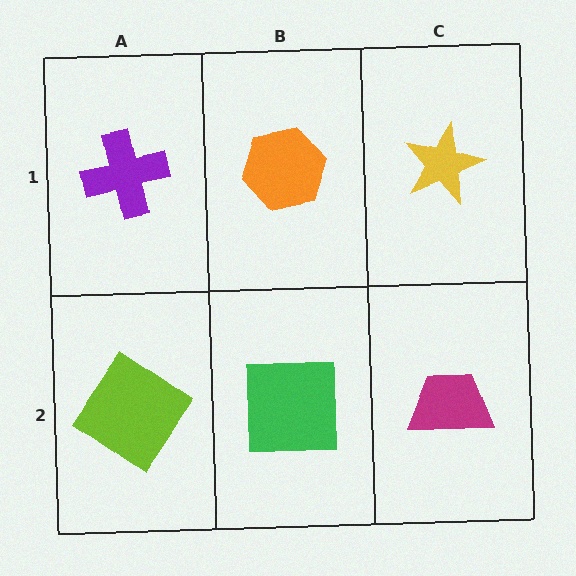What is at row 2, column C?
A magenta trapezoid.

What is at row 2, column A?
A lime diamond.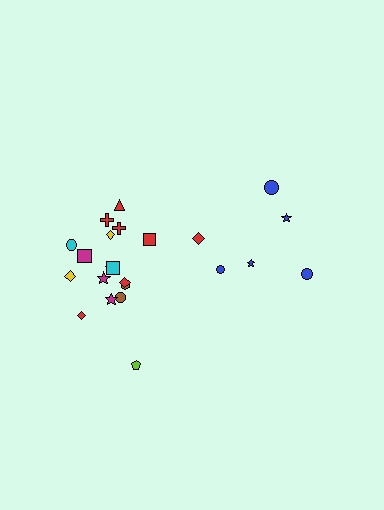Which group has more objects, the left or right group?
The left group.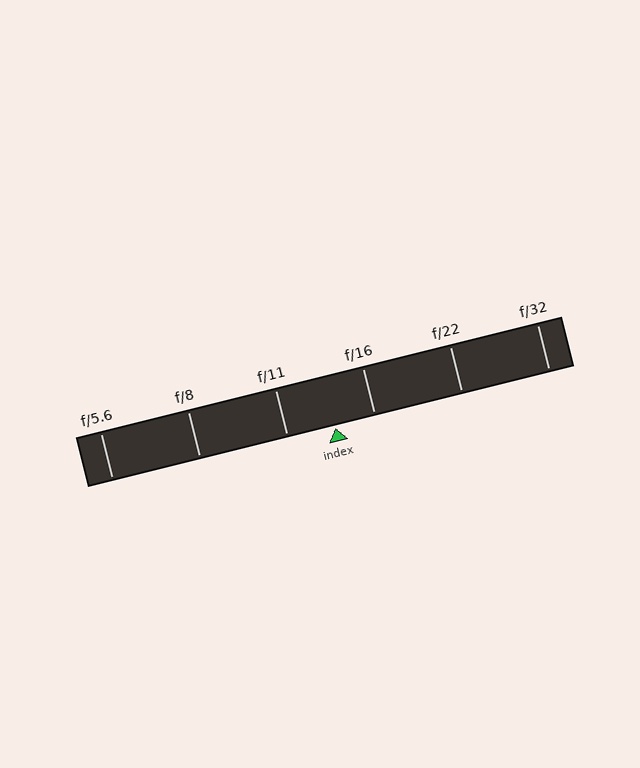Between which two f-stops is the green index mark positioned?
The index mark is between f/11 and f/16.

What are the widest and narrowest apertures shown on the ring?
The widest aperture shown is f/5.6 and the narrowest is f/32.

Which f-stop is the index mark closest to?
The index mark is closest to f/16.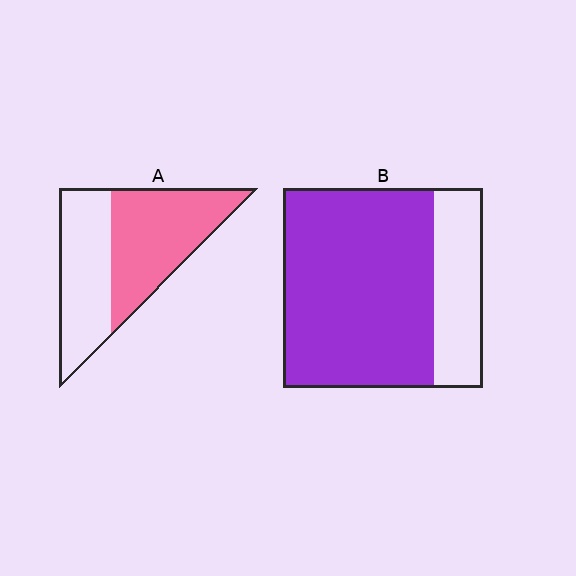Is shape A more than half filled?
Yes.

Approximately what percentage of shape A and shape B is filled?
A is approximately 55% and B is approximately 75%.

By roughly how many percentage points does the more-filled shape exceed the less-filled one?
By roughly 20 percentage points (B over A).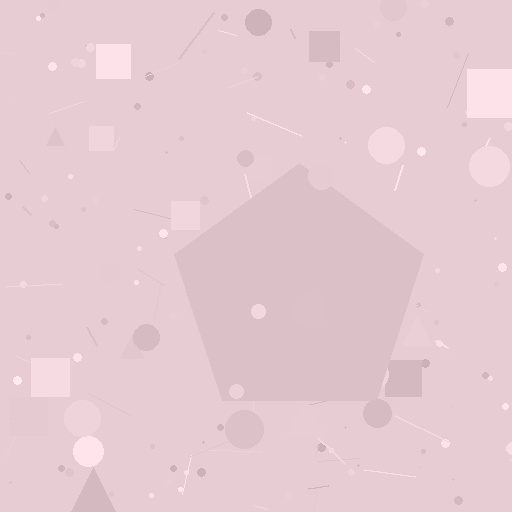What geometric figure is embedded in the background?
A pentagon is embedded in the background.